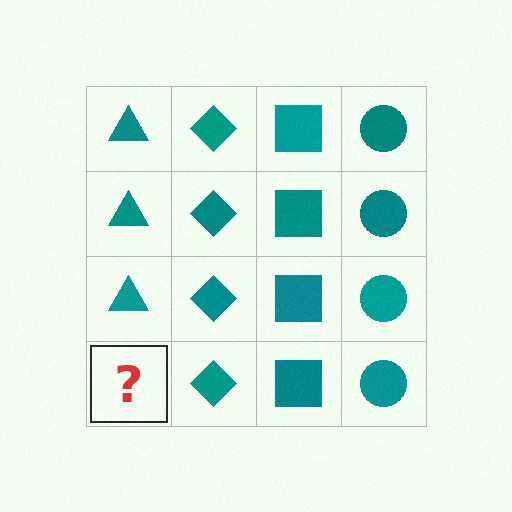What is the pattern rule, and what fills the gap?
The rule is that each column has a consistent shape. The gap should be filled with a teal triangle.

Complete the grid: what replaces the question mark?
The question mark should be replaced with a teal triangle.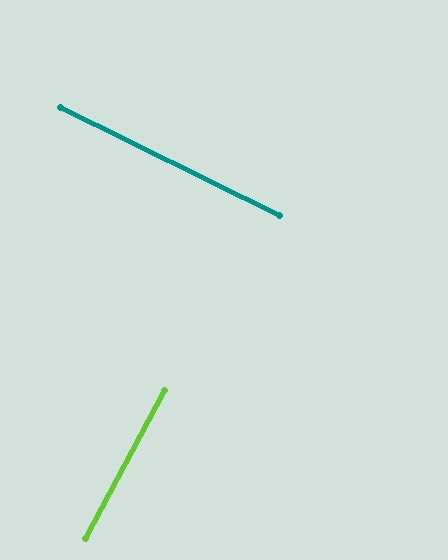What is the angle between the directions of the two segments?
Approximately 88 degrees.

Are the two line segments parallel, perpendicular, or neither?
Perpendicular — they meet at approximately 88°.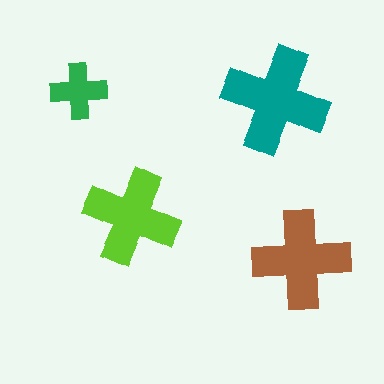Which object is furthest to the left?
The green cross is leftmost.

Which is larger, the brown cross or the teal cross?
The teal one.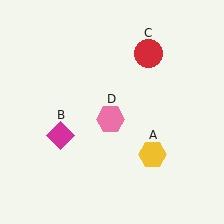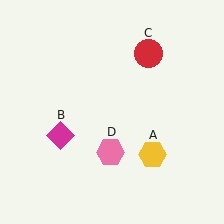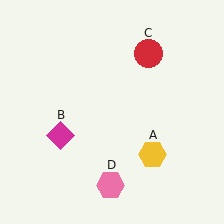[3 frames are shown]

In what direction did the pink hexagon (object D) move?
The pink hexagon (object D) moved down.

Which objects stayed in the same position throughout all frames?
Yellow hexagon (object A) and magenta diamond (object B) and red circle (object C) remained stationary.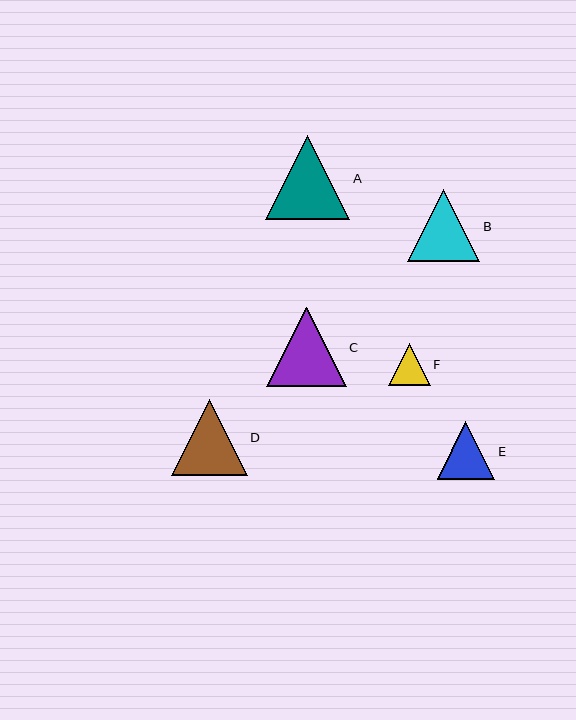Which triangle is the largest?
Triangle A is the largest with a size of approximately 85 pixels.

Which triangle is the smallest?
Triangle F is the smallest with a size of approximately 42 pixels.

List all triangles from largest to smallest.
From largest to smallest: A, C, D, B, E, F.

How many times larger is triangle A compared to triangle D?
Triangle A is approximately 1.1 times the size of triangle D.